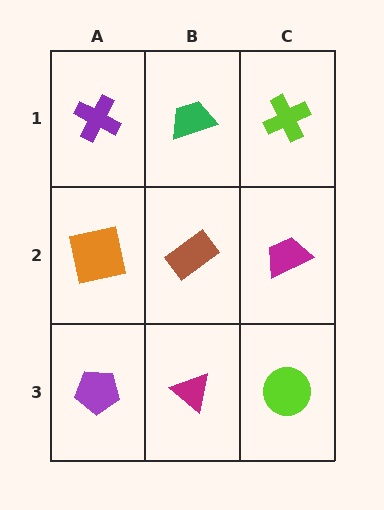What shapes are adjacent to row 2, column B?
A green trapezoid (row 1, column B), a magenta triangle (row 3, column B), an orange square (row 2, column A), a magenta trapezoid (row 2, column C).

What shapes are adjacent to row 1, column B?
A brown rectangle (row 2, column B), a purple cross (row 1, column A), a lime cross (row 1, column C).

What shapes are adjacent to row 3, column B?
A brown rectangle (row 2, column B), a purple pentagon (row 3, column A), a lime circle (row 3, column C).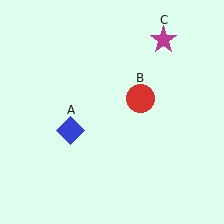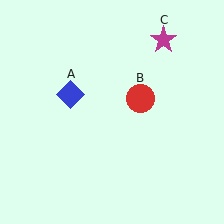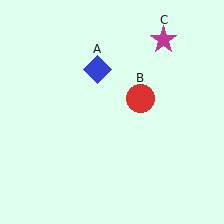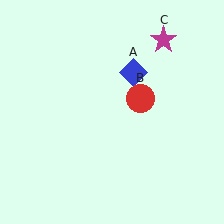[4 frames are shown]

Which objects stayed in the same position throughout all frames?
Red circle (object B) and magenta star (object C) remained stationary.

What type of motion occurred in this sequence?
The blue diamond (object A) rotated clockwise around the center of the scene.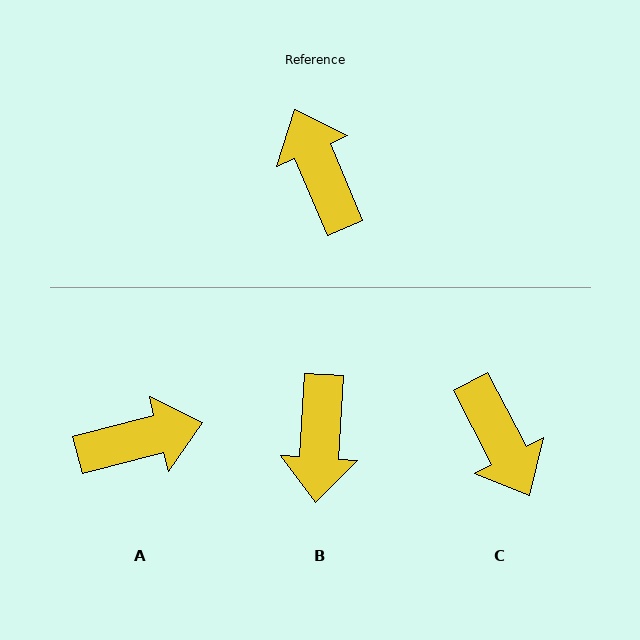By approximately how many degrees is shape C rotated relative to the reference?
Approximately 175 degrees clockwise.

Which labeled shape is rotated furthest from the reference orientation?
C, about 175 degrees away.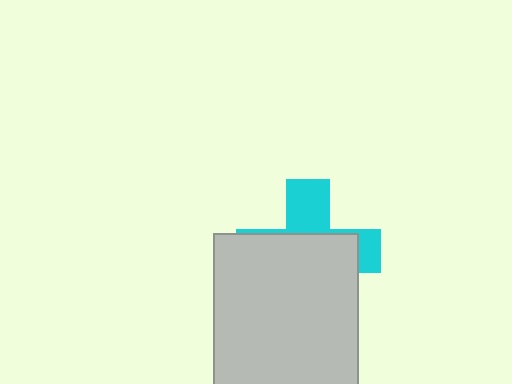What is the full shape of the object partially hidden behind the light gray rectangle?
The partially hidden object is a cyan cross.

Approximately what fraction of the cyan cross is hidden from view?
Roughly 66% of the cyan cross is hidden behind the light gray rectangle.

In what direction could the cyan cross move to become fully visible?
The cyan cross could move up. That would shift it out from behind the light gray rectangle entirely.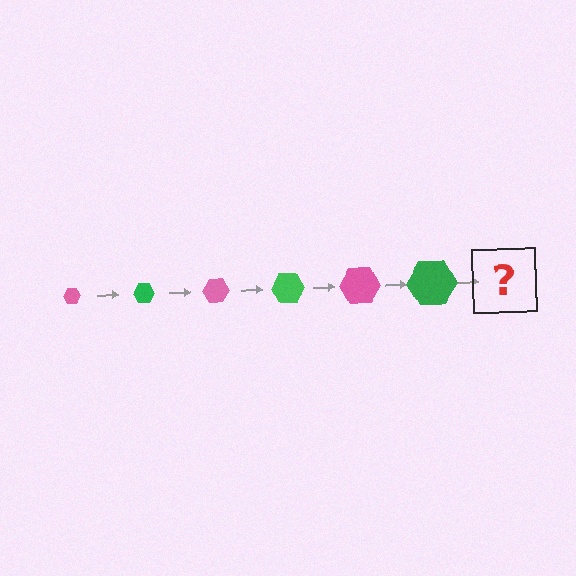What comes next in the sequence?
The next element should be a pink hexagon, larger than the previous one.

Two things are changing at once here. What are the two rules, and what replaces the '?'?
The two rules are that the hexagon grows larger each step and the color cycles through pink and green. The '?' should be a pink hexagon, larger than the previous one.